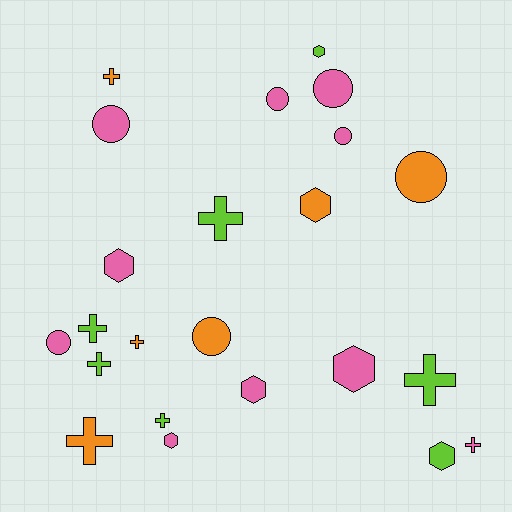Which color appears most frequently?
Pink, with 10 objects.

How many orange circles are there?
There are 2 orange circles.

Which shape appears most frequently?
Cross, with 9 objects.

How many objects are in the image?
There are 23 objects.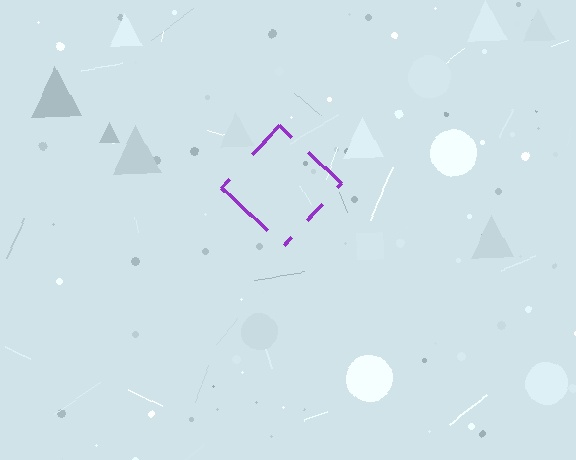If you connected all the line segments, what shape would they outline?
They would outline a diamond.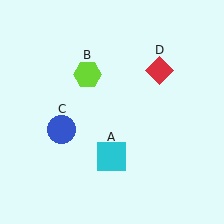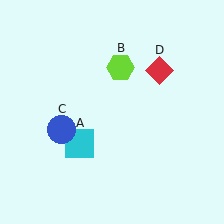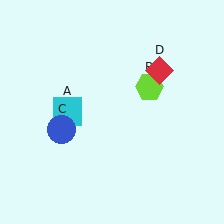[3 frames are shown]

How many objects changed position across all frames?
2 objects changed position: cyan square (object A), lime hexagon (object B).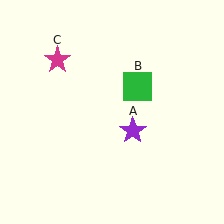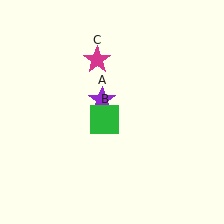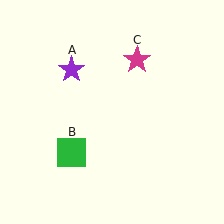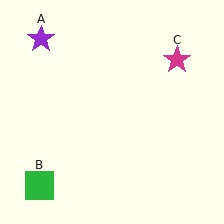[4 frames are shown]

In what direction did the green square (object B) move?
The green square (object B) moved down and to the left.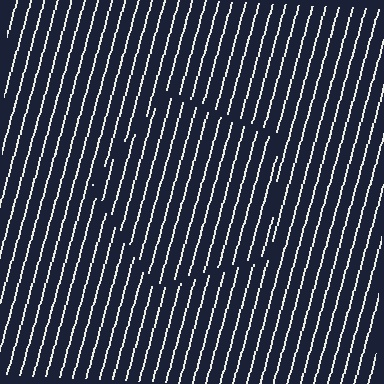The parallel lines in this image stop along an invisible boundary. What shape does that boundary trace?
An illusory pentagon. The interior of the shape contains the same grating, shifted by half a period — the contour is defined by the phase discontinuity where line-ends from the inner and outer gratings abut.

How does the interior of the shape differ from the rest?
The interior of the shape contains the same grating, shifted by half a period — the contour is defined by the phase discontinuity where line-ends from the inner and outer gratings abut.